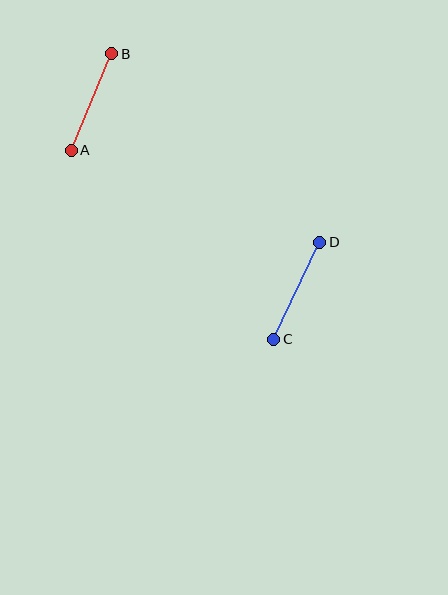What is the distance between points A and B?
The distance is approximately 105 pixels.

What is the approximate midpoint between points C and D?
The midpoint is at approximately (297, 291) pixels.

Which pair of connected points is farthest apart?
Points C and D are farthest apart.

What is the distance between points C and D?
The distance is approximately 108 pixels.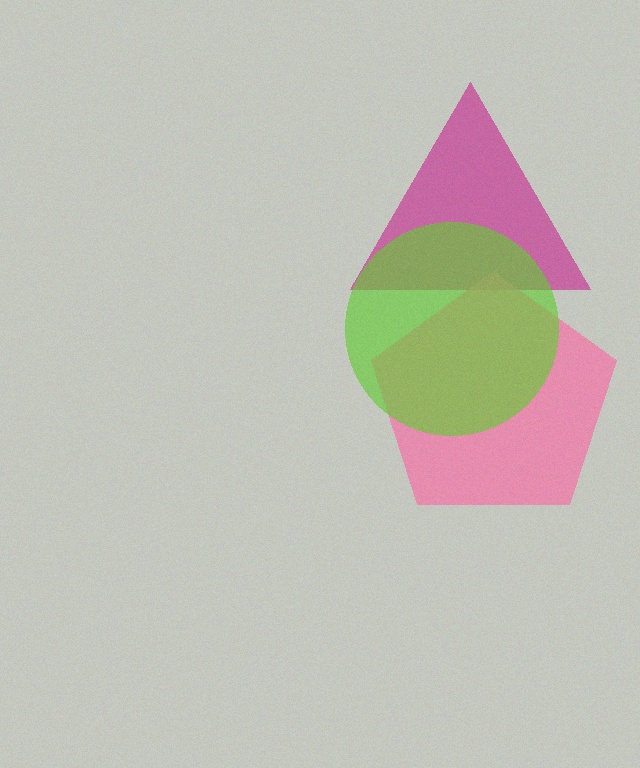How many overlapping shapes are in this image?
There are 3 overlapping shapes in the image.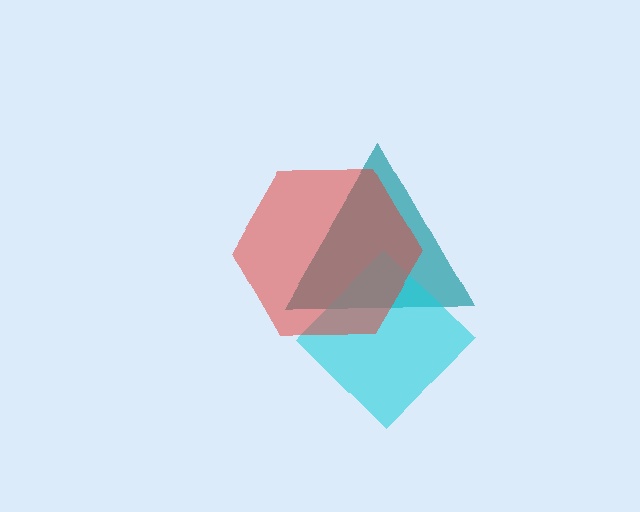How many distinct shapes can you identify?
There are 3 distinct shapes: a teal triangle, a cyan diamond, a red hexagon.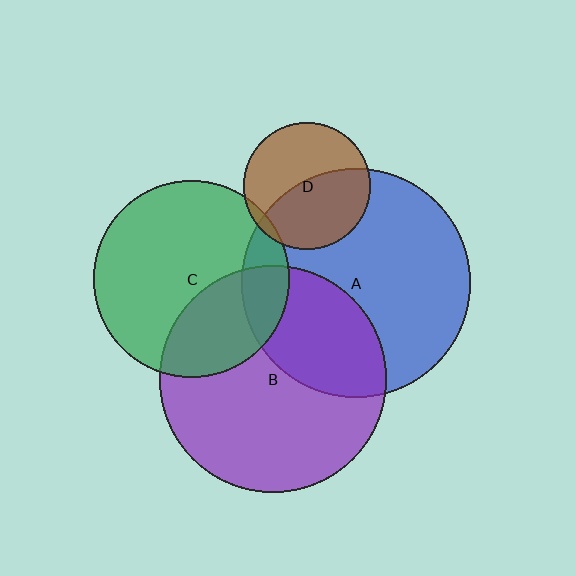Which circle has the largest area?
Circle A (blue).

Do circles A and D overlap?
Yes.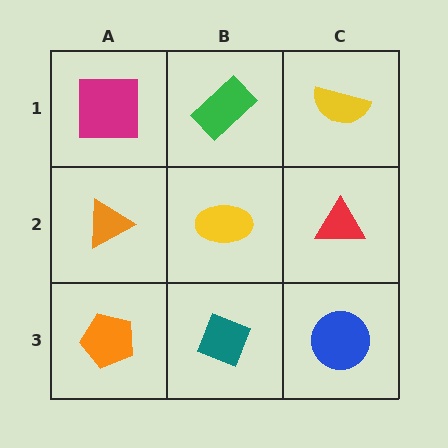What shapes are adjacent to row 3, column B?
A yellow ellipse (row 2, column B), an orange pentagon (row 3, column A), a blue circle (row 3, column C).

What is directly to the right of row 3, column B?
A blue circle.